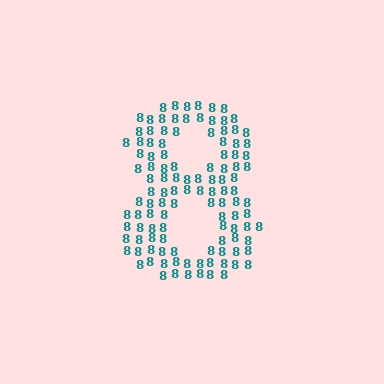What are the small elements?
The small elements are digit 8's.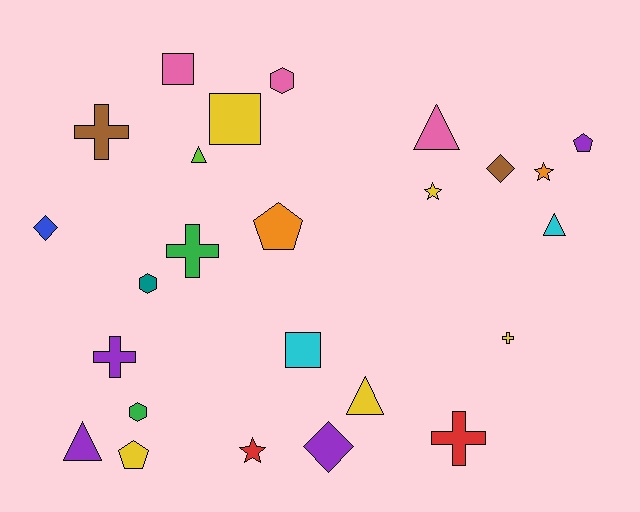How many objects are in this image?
There are 25 objects.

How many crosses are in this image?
There are 5 crosses.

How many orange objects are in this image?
There are 2 orange objects.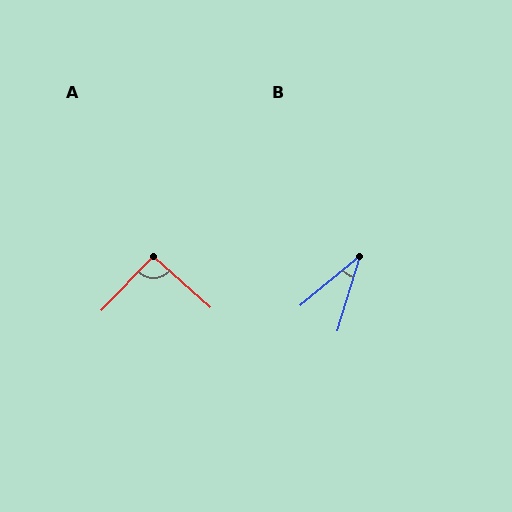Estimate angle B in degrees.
Approximately 33 degrees.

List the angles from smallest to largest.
B (33°), A (92°).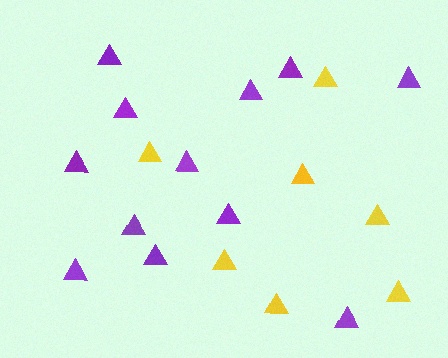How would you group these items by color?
There are 2 groups: one group of yellow triangles (7) and one group of purple triangles (12).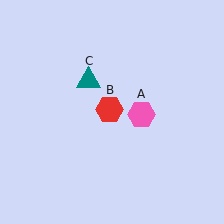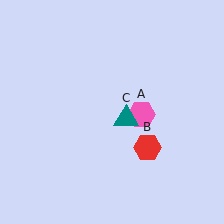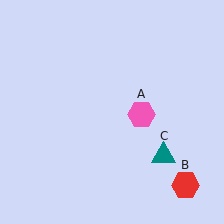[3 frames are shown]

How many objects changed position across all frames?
2 objects changed position: red hexagon (object B), teal triangle (object C).